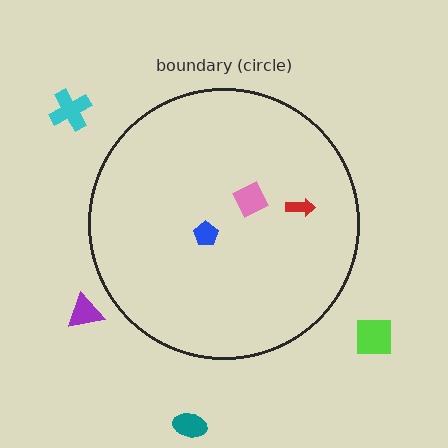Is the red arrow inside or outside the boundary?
Inside.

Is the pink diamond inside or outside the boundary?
Inside.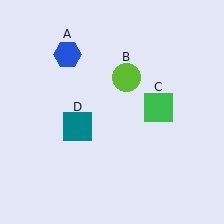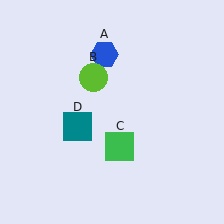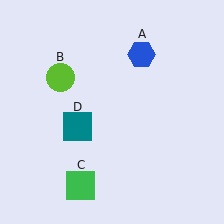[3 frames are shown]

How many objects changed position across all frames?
3 objects changed position: blue hexagon (object A), lime circle (object B), green square (object C).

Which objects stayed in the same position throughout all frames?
Teal square (object D) remained stationary.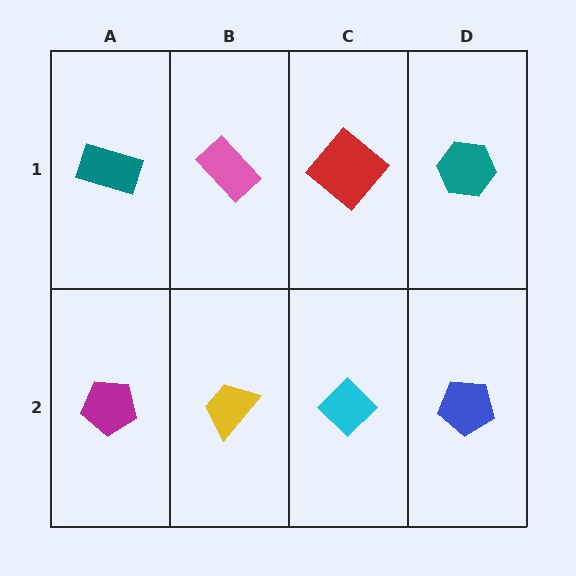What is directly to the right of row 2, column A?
A yellow trapezoid.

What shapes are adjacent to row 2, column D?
A teal hexagon (row 1, column D), a cyan diamond (row 2, column C).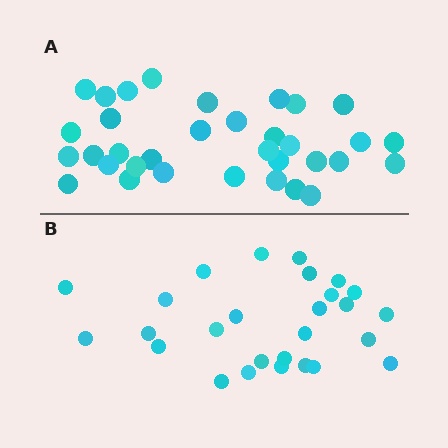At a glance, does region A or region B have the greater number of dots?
Region A (the top region) has more dots.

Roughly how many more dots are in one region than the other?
Region A has roughly 8 or so more dots than region B.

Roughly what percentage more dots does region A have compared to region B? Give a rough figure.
About 25% more.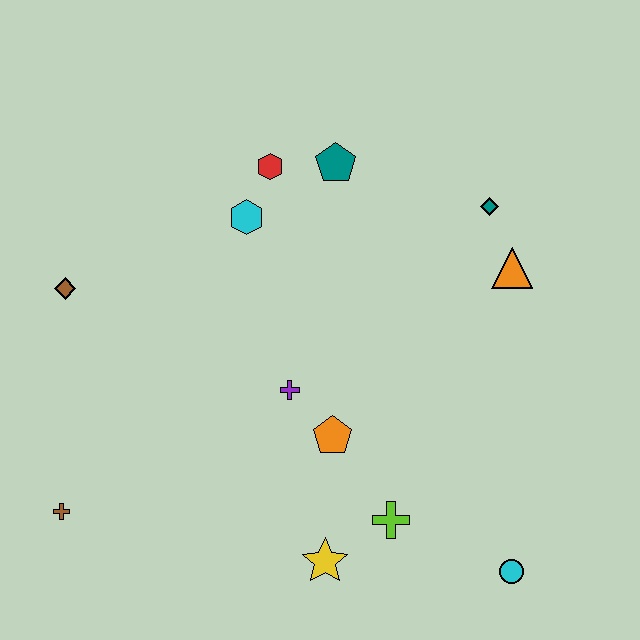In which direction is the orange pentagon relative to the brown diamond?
The orange pentagon is to the right of the brown diamond.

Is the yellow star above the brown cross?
No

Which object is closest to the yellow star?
The lime cross is closest to the yellow star.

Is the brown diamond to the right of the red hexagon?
No